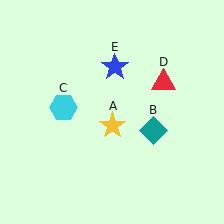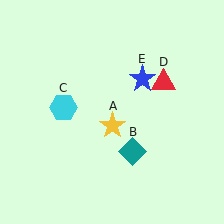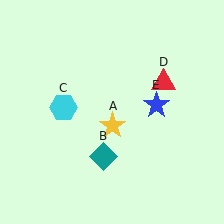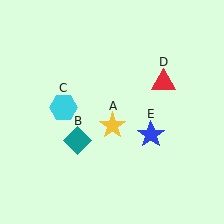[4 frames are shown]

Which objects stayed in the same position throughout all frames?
Yellow star (object A) and cyan hexagon (object C) and red triangle (object D) remained stationary.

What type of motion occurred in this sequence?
The teal diamond (object B), blue star (object E) rotated clockwise around the center of the scene.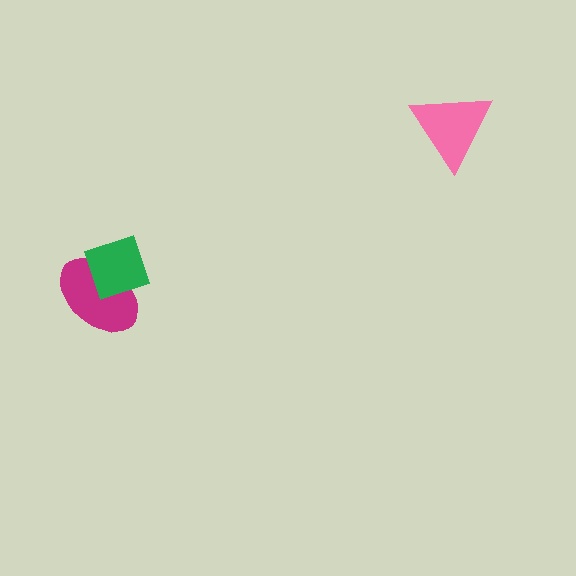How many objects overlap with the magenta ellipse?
1 object overlaps with the magenta ellipse.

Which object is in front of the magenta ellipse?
The green diamond is in front of the magenta ellipse.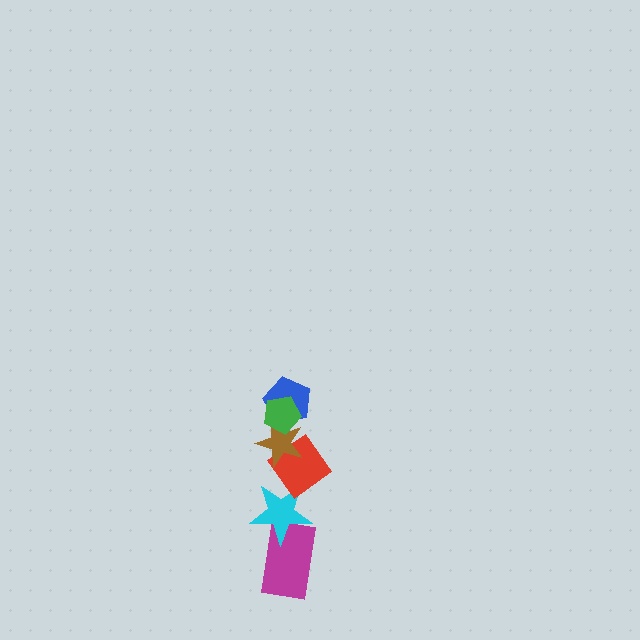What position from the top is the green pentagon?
The green pentagon is 1st from the top.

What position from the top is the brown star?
The brown star is 3rd from the top.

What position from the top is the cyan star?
The cyan star is 5th from the top.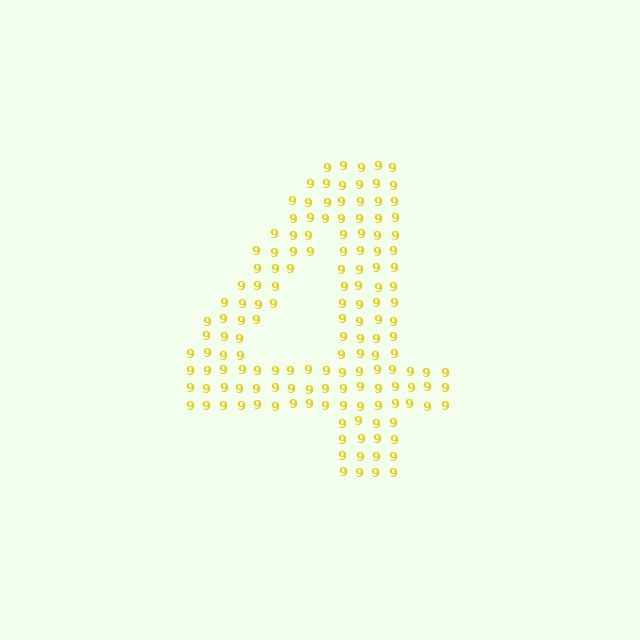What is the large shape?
The large shape is the digit 4.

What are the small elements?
The small elements are digit 9's.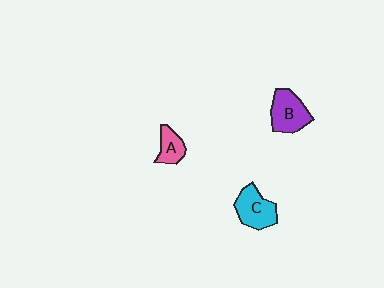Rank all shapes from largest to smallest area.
From largest to smallest: B (purple), C (cyan), A (pink).